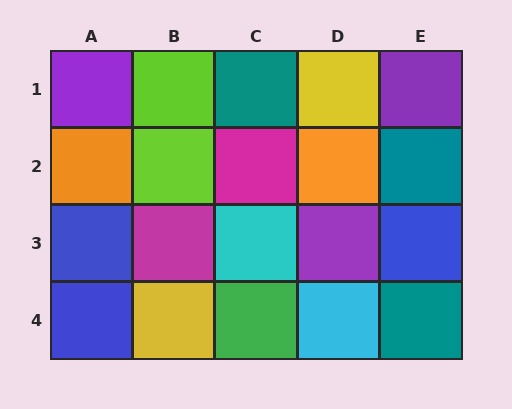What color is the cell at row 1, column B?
Lime.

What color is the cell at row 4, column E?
Teal.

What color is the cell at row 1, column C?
Teal.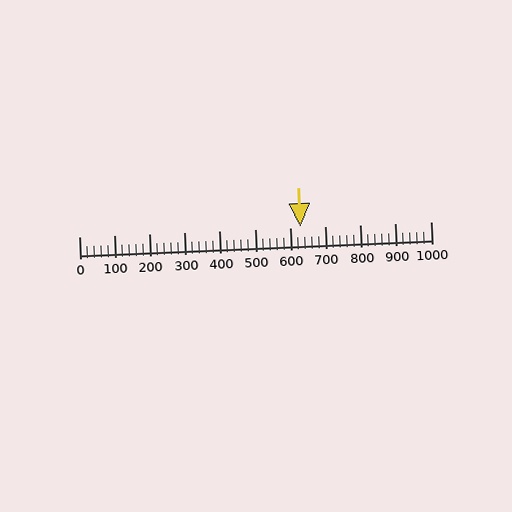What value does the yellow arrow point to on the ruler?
The yellow arrow points to approximately 629.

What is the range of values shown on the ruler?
The ruler shows values from 0 to 1000.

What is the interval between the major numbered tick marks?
The major tick marks are spaced 100 units apart.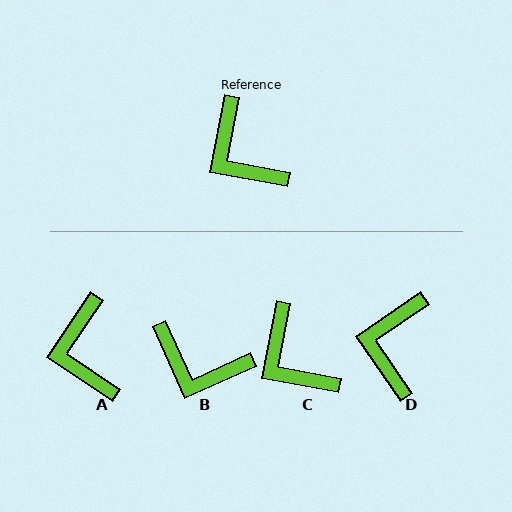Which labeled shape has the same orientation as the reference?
C.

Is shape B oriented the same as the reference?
No, it is off by about 35 degrees.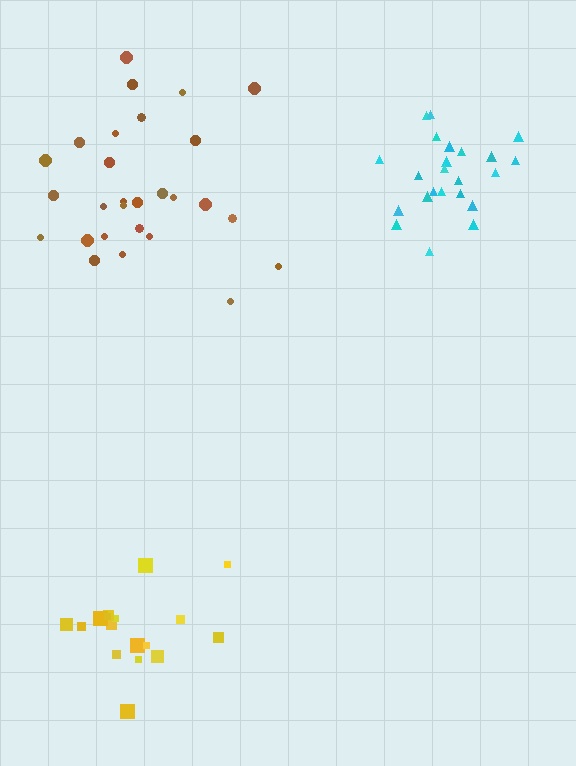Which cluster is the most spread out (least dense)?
Brown.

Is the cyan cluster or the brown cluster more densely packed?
Cyan.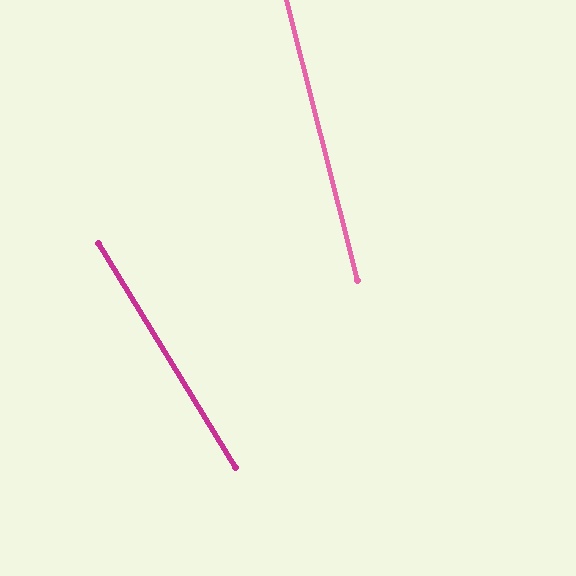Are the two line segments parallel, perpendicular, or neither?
Neither parallel nor perpendicular — they differ by about 17°.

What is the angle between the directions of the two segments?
Approximately 17 degrees.